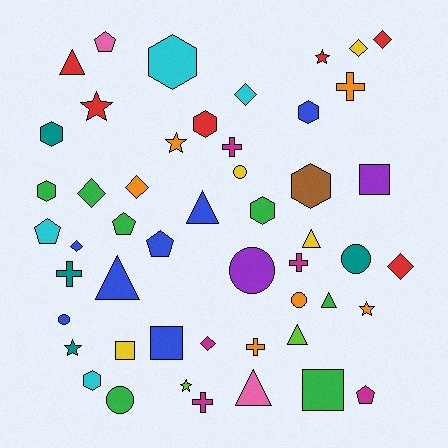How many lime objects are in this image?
There are 2 lime objects.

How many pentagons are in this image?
There are 5 pentagons.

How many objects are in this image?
There are 50 objects.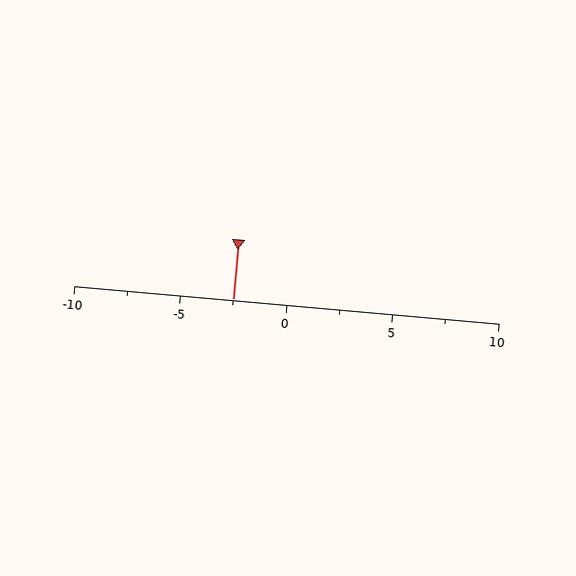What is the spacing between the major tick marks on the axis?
The major ticks are spaced 5 apart.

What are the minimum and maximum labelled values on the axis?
The axis runs from -10 to 10.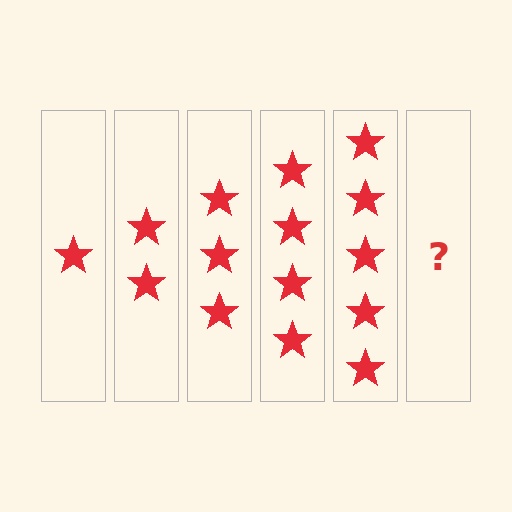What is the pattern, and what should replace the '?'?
The pattern is that each step adds one more star. The '?' should be 6 stars.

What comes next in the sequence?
The next element should be 6 stars.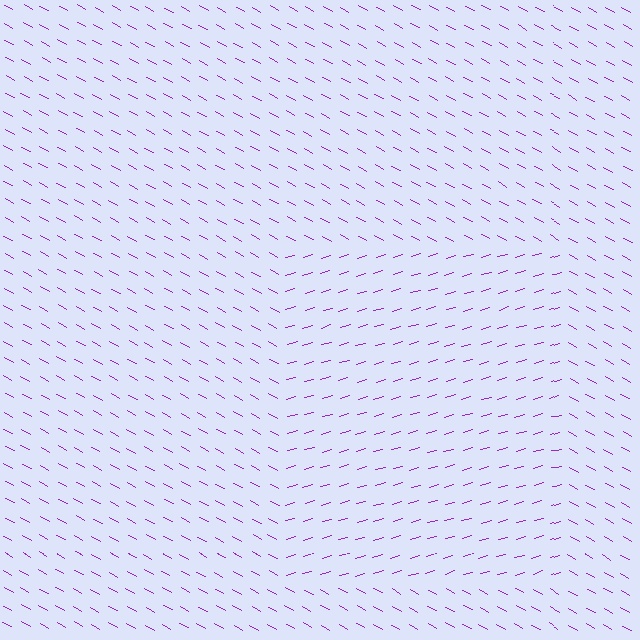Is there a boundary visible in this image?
Yes, there is a texture boundary formed by a change in line orientation.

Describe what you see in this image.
The image is filled with small purple line segments. A rectangle region in the image has lines oriented differently from the surrounding lines, creating a visible texture boundary.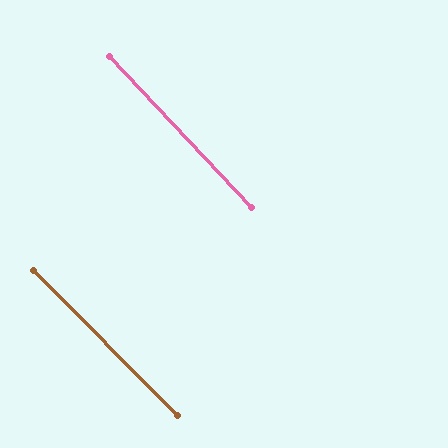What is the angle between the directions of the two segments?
Approximately 2 degrees.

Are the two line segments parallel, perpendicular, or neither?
Parallel — their directions differ by only 1.6°.